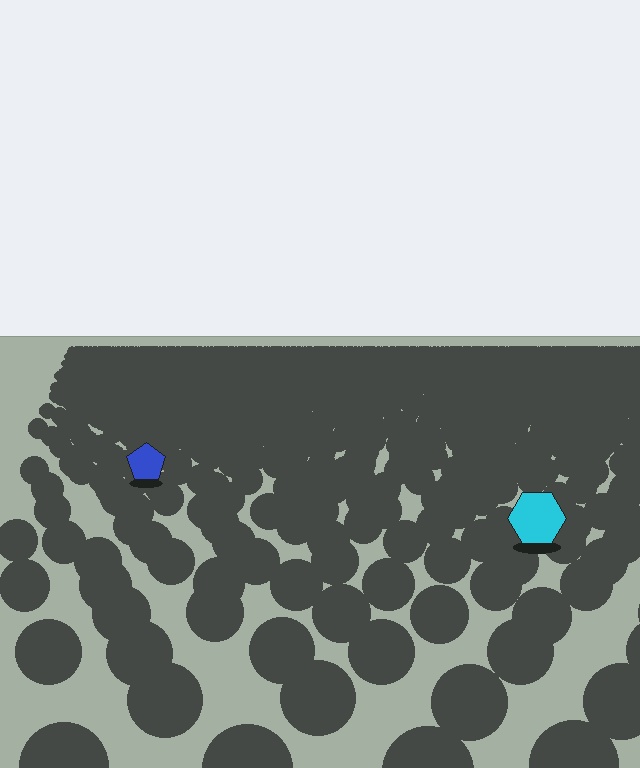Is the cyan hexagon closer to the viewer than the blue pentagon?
Yes. The cyan hexagon is closer — you can tell from the texture gradient: the ground texture is coarser near it.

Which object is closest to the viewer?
The cyan hexagon is closest. The texture marks near it are larger and more spread out.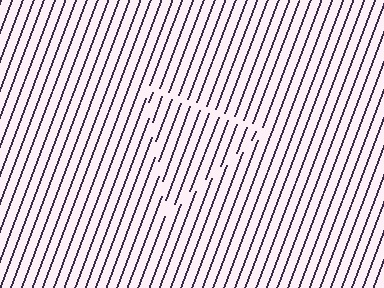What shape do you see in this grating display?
An illusory triangle. The interior of the shape contains the same grating, shifted by half a period — the contour is defined by the phase discontinuity where line-ends from the inner and outer gratings abut.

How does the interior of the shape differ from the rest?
The interior of the shape contains the same grating, shifted by half a period — the contour is defined by the phase discontinuity where line-ends from the inner and outer gratings abut.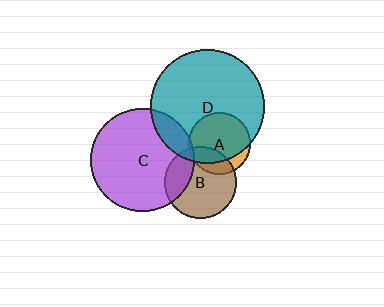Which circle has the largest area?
Circle D (teal).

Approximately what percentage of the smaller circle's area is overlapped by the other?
Approximately 15%.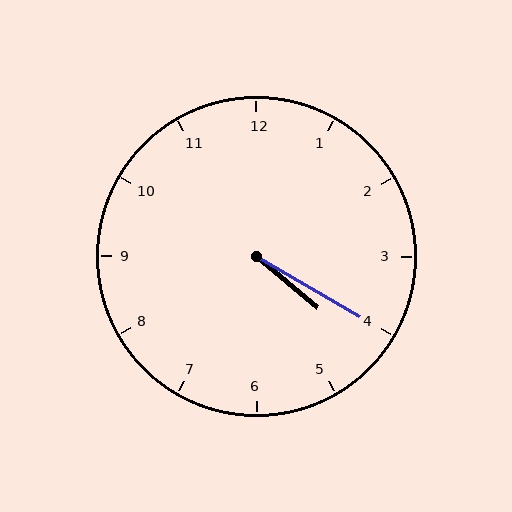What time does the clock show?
4:20.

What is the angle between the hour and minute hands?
Approximately 10 degrees.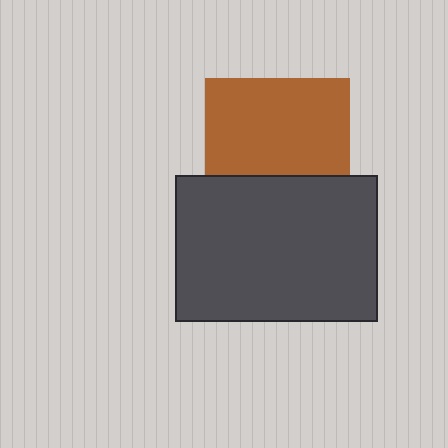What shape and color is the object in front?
The object in front is a dark gray rectangle.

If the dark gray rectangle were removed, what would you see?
You would see the complete brown square.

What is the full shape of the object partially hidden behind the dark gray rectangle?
The partially hidden object is a brown square.